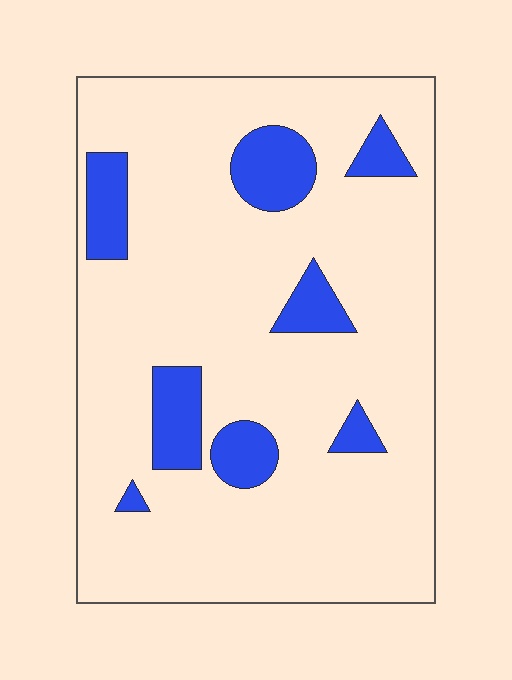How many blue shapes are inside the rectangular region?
8.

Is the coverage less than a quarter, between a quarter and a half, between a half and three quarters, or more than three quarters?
Less than a quarter.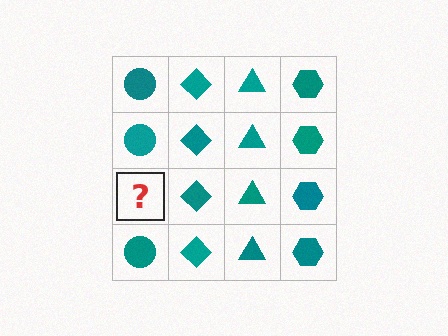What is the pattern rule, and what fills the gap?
The rule is that each column has a consistent shape. The gap should be filled with a teal circle.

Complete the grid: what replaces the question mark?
The question mark should be replaced with a teal circle.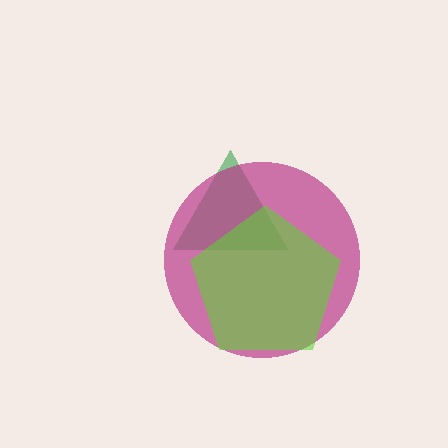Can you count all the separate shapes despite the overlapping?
Yes, there are 3 separate shapes.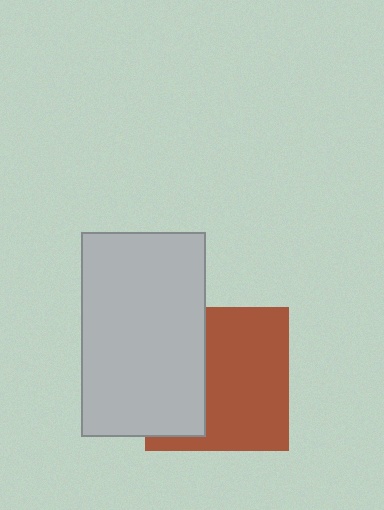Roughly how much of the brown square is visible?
About half of it is visible (roughly 62%).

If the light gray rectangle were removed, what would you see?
You would see the complete brown square.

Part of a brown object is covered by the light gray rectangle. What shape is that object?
It is a square.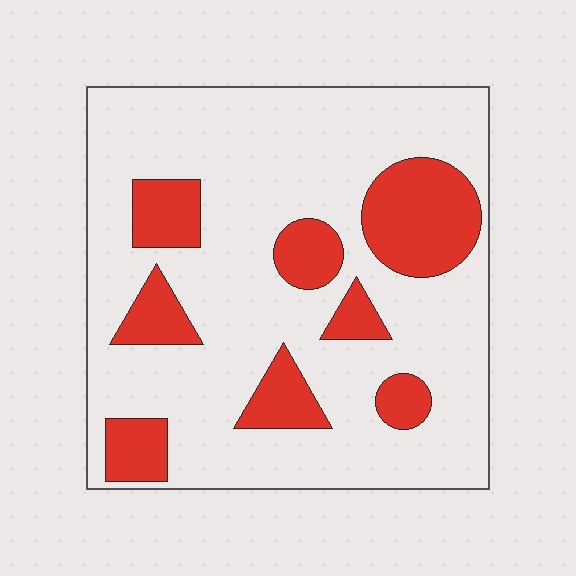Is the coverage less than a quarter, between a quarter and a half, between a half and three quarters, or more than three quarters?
Less than a quarter.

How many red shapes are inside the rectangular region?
8.